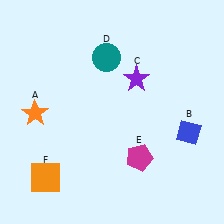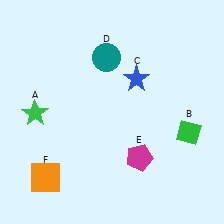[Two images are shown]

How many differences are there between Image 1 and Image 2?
There are 3 differences between the two images.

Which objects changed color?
A changed from orange to green. B changed from blue to green. C changed from purple to blue.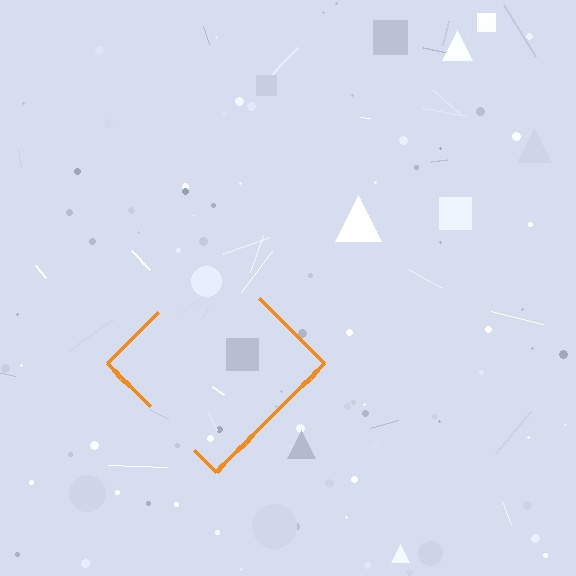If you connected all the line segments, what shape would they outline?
They would outline a diamond.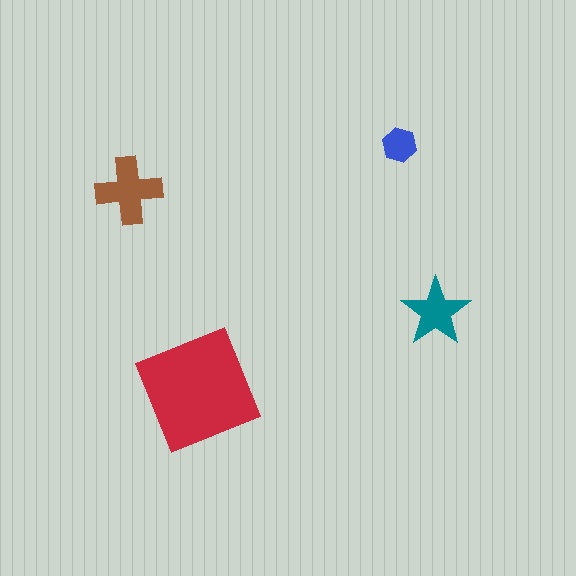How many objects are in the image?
There are 4 objects in the image.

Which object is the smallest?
The blue hexagon.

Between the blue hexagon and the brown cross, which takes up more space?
The brown cross.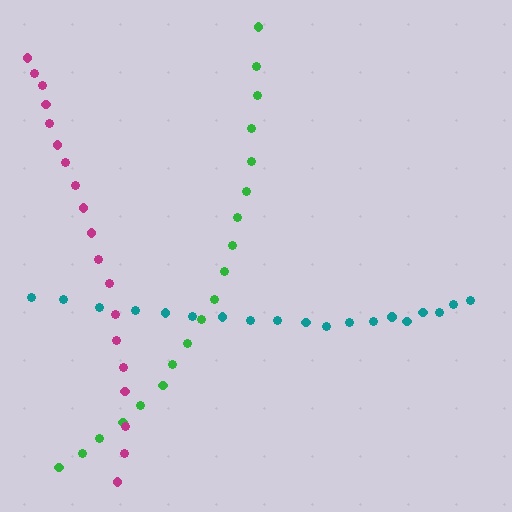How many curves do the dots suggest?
There are 3 distinct paths.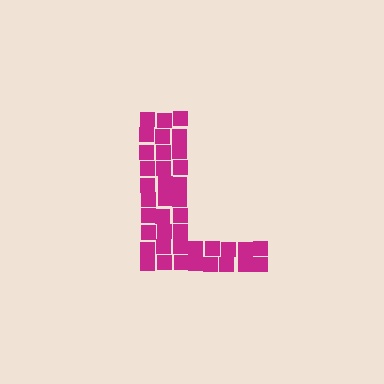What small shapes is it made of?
It is made of small squares.